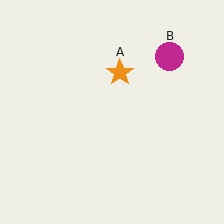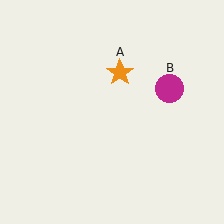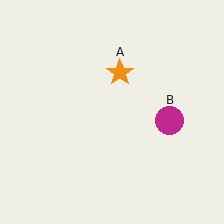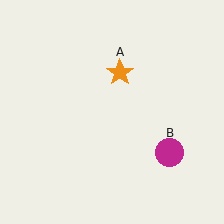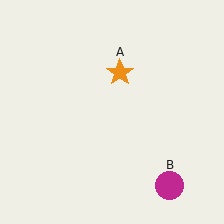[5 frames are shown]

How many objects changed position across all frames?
1 object changed position: magenta circle (object B).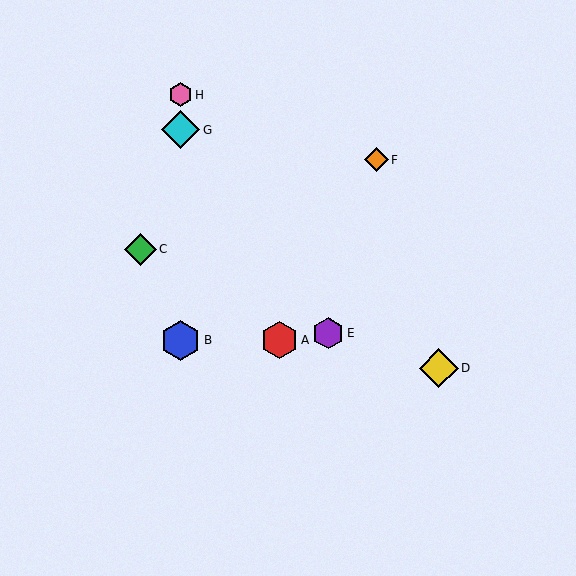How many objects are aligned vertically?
3 objects (B, G, H) are aligned vertically.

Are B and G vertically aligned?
Yes, both are at x≈181.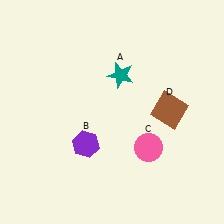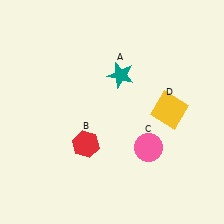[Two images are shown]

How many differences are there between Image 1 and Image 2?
There are 2 differences between the two images.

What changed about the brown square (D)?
In Image 1, D is brown. In Image 2, it changed to yellow.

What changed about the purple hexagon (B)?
In Image 1, B is purple. In Image 2, it changed to red.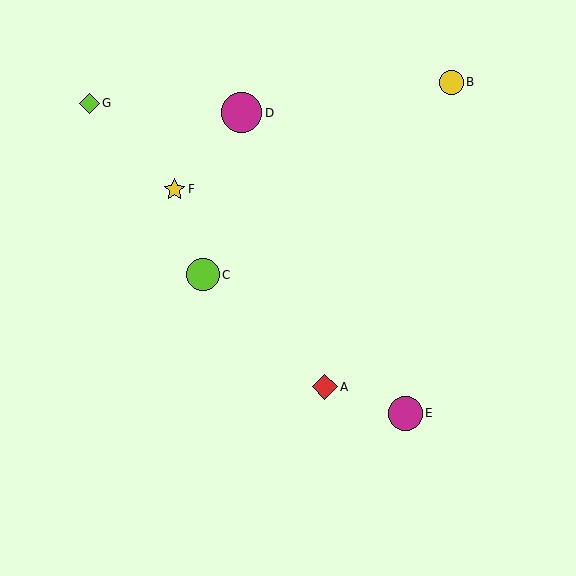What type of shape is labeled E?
Shape E is a magenta circle.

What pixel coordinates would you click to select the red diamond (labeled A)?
Click at (325, 387) to select the red diamond A.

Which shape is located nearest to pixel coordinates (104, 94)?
The lime diamond (labeled G) at (89, 103) is nearest to that location.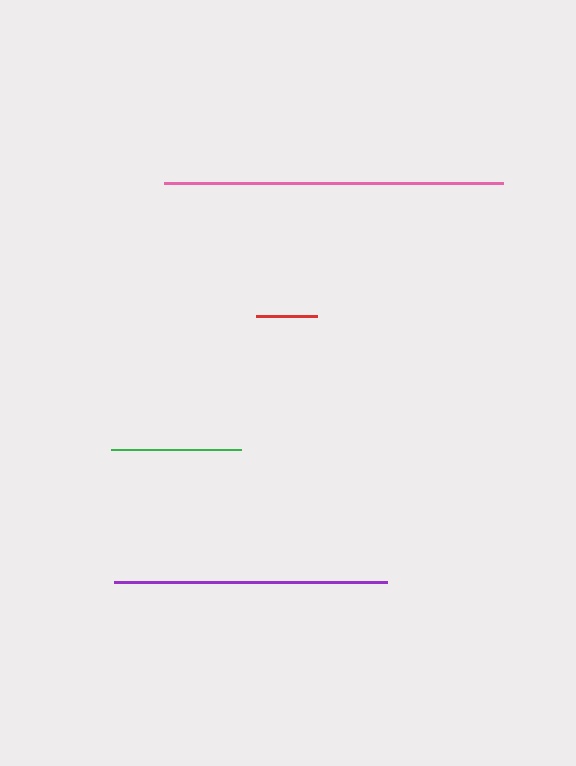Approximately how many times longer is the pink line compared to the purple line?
The pink line is approximately 1.2 times the length of the purple line.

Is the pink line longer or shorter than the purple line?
The pink line is longer than the purple line.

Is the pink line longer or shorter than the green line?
The pink line is longer than the green line.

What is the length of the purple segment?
The purple segment is approximately 273 pixels long.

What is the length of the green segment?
The green segment is approximately 131 pixels long.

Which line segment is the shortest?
The red line is the shortest at approximately 62 pixels.